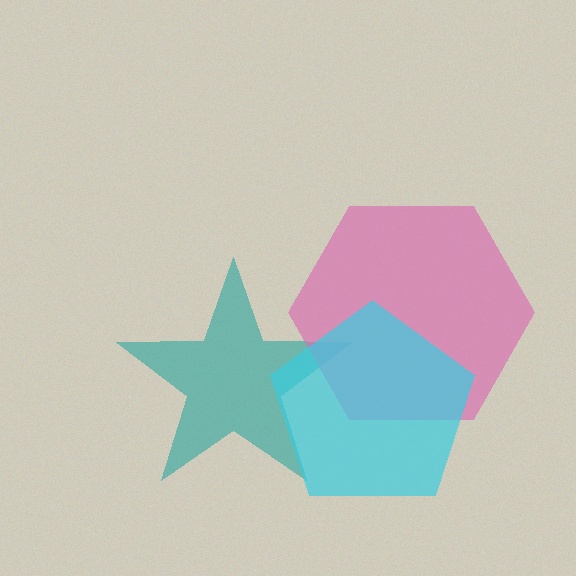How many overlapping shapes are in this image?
There are 3 overlapping shapes in the image.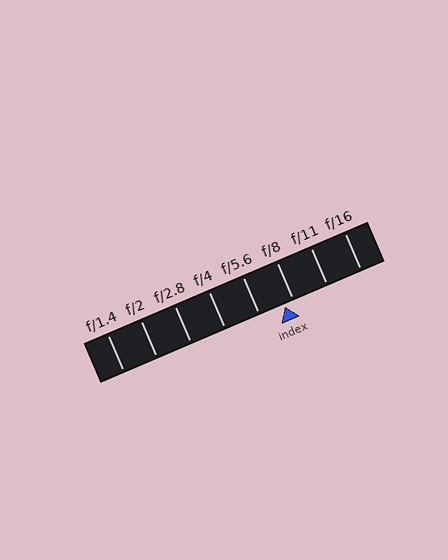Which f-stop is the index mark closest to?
The index mark is closest to f/8.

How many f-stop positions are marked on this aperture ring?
There are 8 f-stop positions marked.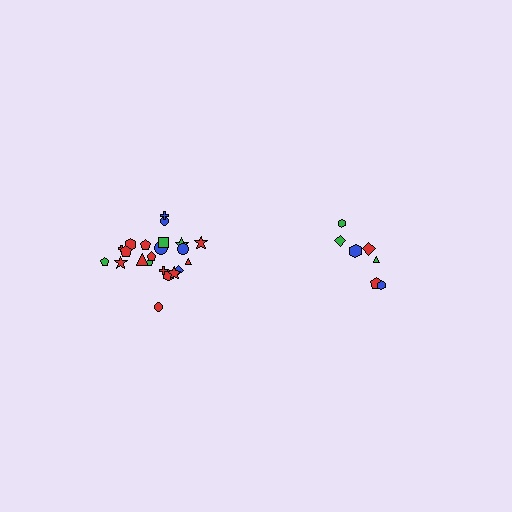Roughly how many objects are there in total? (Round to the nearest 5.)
Roughly 30 objects in total.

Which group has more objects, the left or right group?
The left group.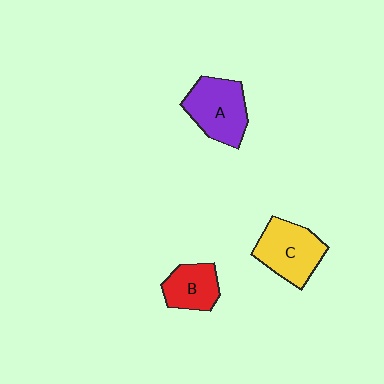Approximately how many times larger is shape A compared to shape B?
Approximately 1.4 times.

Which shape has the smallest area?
Shape B (red).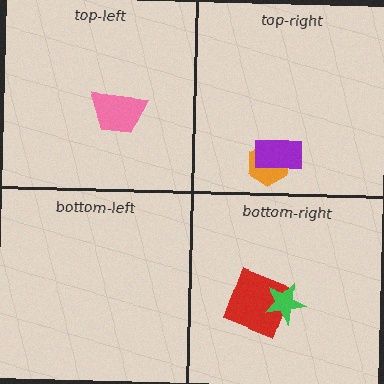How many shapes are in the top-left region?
1.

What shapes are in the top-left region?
The pink trapezoid.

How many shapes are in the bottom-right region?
2.